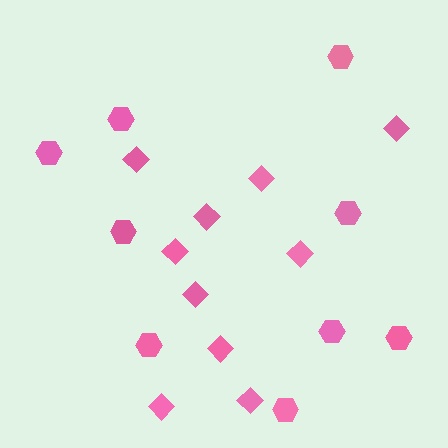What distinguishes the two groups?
There are 2 groups: one group of diamonds (10) and one group of hexagons (9).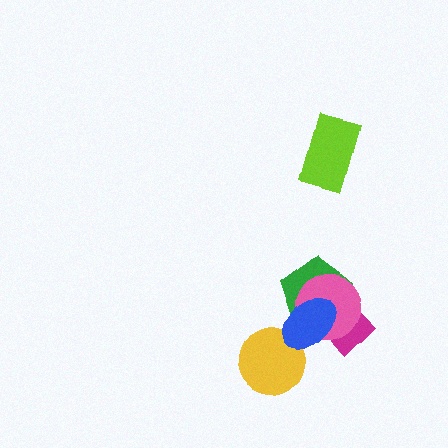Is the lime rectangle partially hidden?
No, no other shape covers it.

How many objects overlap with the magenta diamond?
3 objects overlap with the magenta diamond.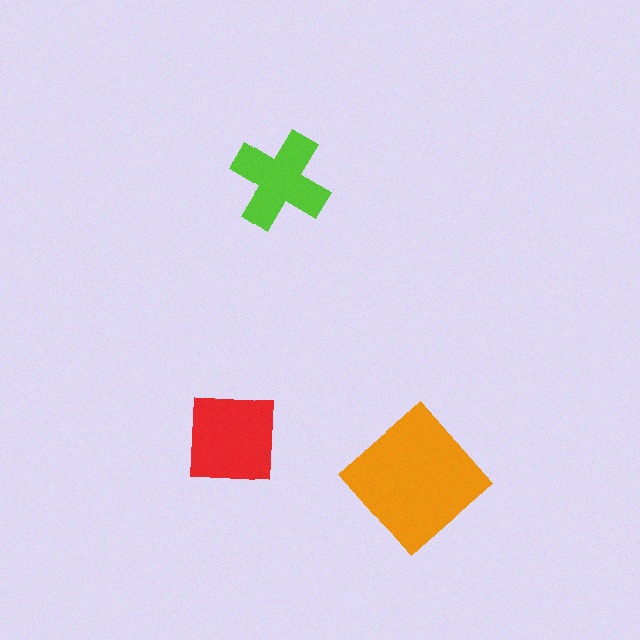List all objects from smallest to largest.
The lime cross, the red square, the orange diamond.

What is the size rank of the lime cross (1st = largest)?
3rd.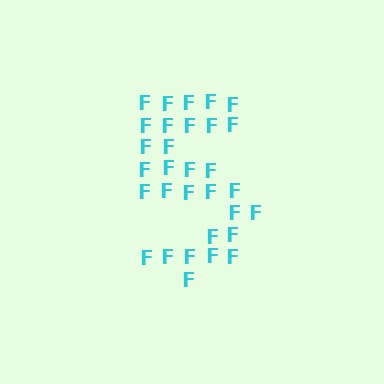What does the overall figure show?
The overall figure shows the digit 5.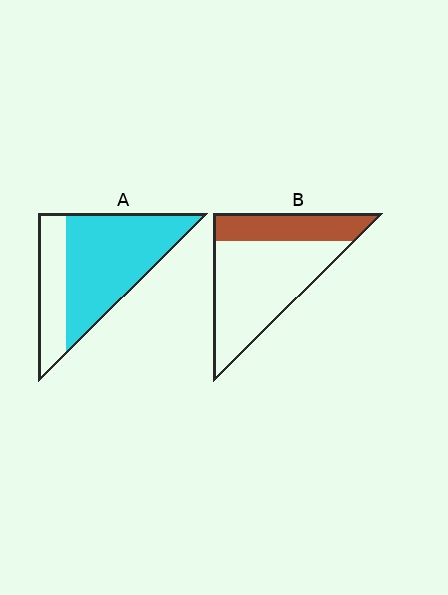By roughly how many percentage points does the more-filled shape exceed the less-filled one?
By roughly 40 percentage points (A over B).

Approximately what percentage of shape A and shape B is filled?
A is approximately 70% and B is approximately 30%.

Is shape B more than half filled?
No.